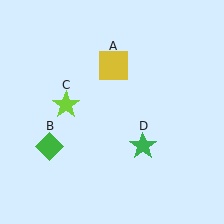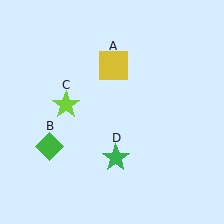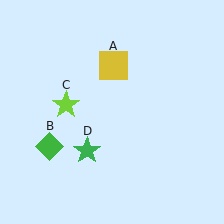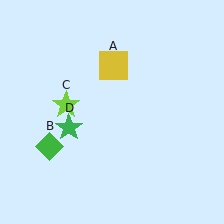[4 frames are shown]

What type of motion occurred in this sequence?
The green star (object D) rotated clockwise around the center of the scene.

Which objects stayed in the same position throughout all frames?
Yellow square (object A) and green diamond (object B) and lime star (object C) remained stationary.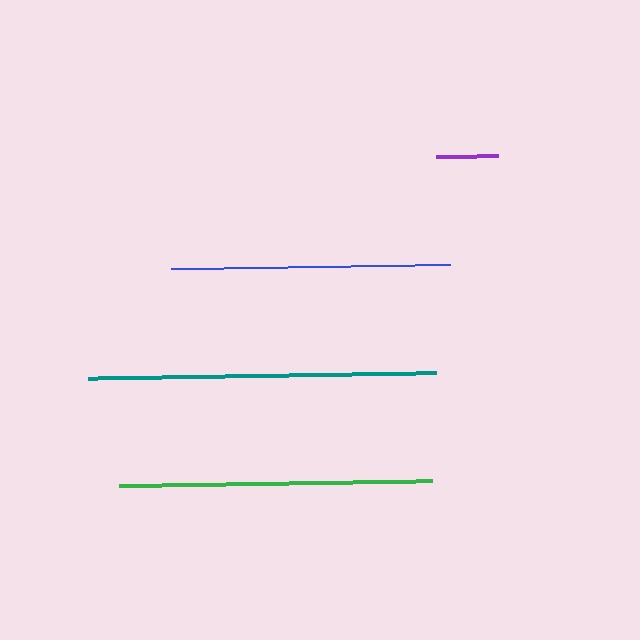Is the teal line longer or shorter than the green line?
The teal line is longer than the green line.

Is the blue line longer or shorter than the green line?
The green line is longer than the blue line.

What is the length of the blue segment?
The blue segment is approximately 278 pixels long.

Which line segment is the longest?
The teal line is the longest at approximately 348 pixels.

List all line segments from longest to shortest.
From longest to shortest: teal, green, blue, purple.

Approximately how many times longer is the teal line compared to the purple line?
The teal line is approximately 5.6 times the length of the purple line.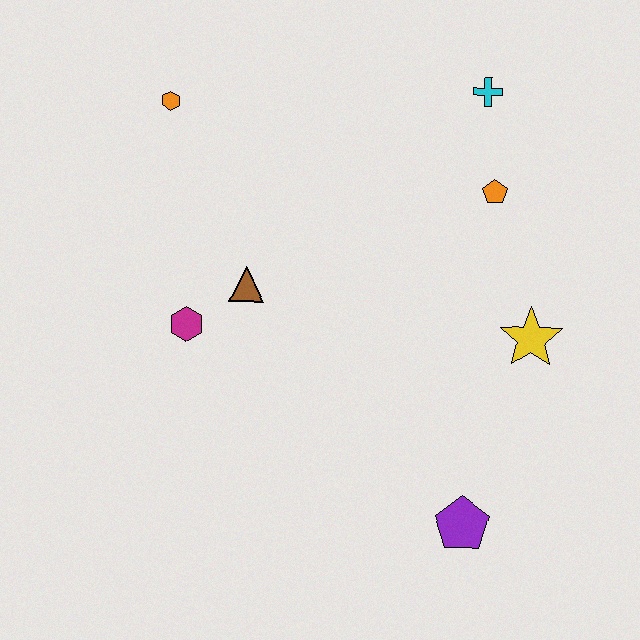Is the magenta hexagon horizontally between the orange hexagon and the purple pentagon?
Yes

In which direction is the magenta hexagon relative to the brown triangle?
The magenta hexagon is to the left of the brown triangle.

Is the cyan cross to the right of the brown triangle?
Yes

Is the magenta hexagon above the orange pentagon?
No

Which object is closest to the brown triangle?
The magenta hexagon is closest to the brown triangle.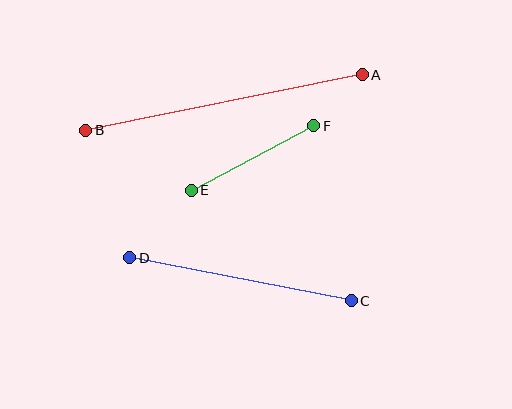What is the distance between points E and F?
The distance is approximately 139 pixels.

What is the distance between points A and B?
The distance is approximately 282 pixels.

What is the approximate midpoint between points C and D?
The midpoint is at approximately (241, 279) pixels.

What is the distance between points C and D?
The distance is approximately 226 pixels.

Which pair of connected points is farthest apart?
Points A and B are farthest apart.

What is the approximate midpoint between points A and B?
The midpoint is at approximately (224, 103) pixels.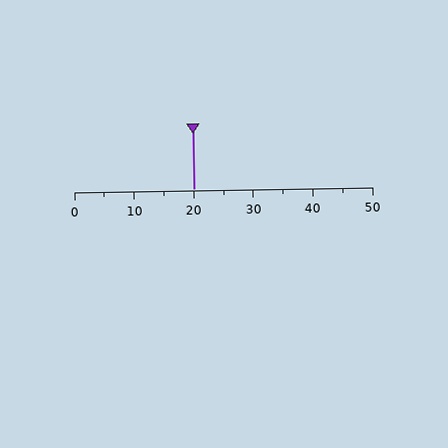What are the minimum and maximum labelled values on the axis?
The axis runs from 0 to 50.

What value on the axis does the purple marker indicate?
The marker indicates approximately 20.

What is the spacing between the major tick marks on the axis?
The major ticks are spaced 10 apart.